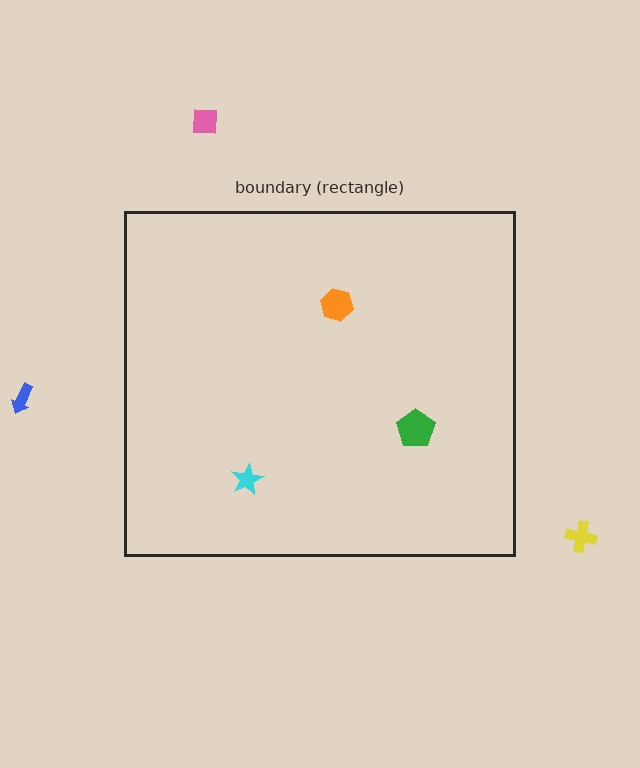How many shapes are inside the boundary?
3 inside, 3 outside.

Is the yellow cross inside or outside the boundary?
Outside.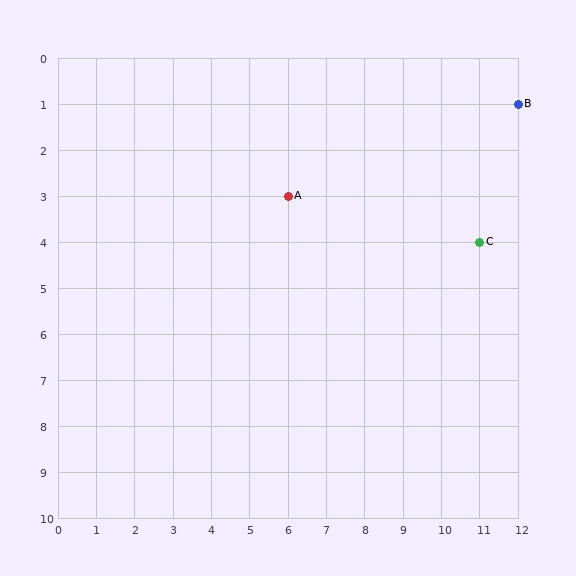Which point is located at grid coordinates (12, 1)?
Point B is at (12, 1).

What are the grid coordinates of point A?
Point A is at grid coordinates (6, 3).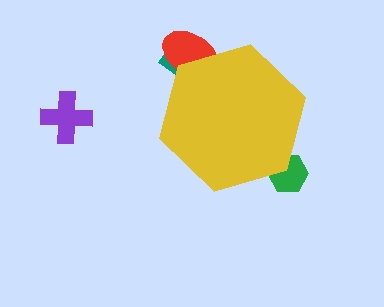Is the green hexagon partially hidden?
Yes, the green hexagon is partially hidden behind the yellow hexagon.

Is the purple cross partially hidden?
No, the purple cross is fully visible.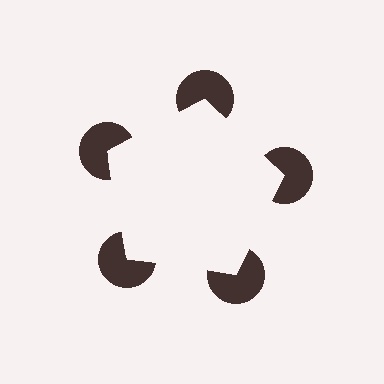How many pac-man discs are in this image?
There are 5 — one at each vertex of the illusory pentagon.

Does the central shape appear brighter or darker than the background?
It typically appears slightly brighter than the background, even though no actual brightness change is drawn.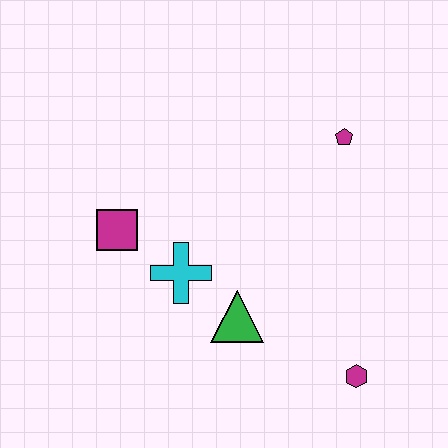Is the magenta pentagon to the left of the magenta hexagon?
Yes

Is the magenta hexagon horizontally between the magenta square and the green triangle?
No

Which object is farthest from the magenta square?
The magenta hexagon is farthest from the magenta square.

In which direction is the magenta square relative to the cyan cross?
The magenta square is to the left of the cyan cross.